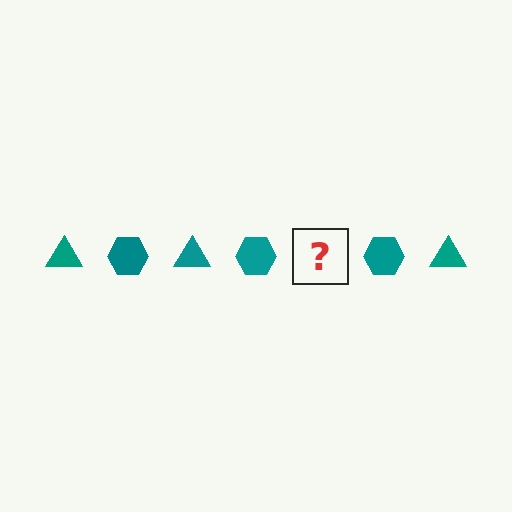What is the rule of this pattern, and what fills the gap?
The rule is that the pattern cycles through triangle, hexagon shapes in teal. The gap should be filled with a teal triangle.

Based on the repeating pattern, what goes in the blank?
The blank should be a teal triangle.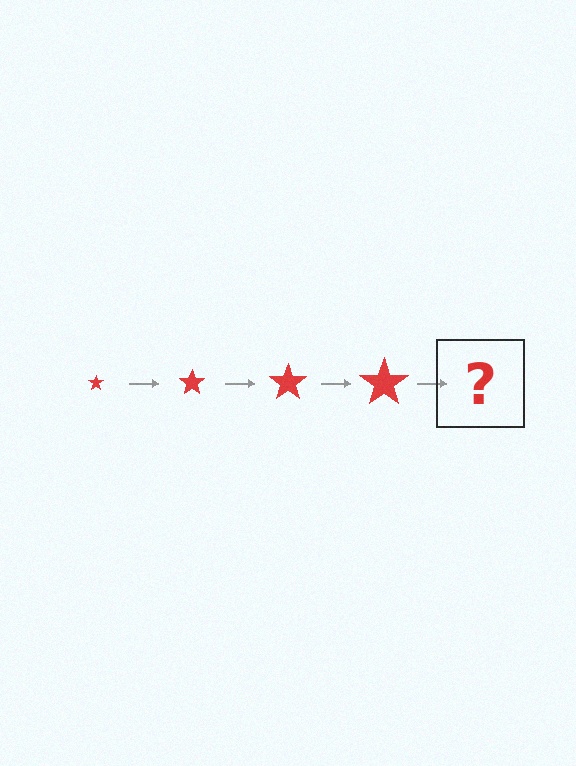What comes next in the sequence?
The next element should be a red star, larger than the previous one.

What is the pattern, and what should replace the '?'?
The pattern is that the star gets progressively larger each step. The '?' should be a red star, larger than the previous one.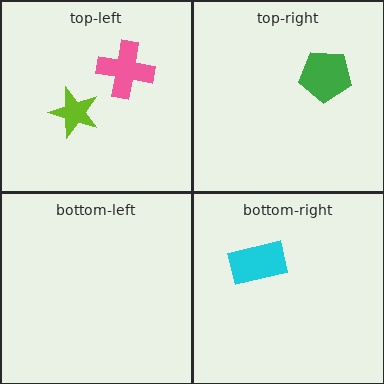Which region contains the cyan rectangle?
The bottom-right region.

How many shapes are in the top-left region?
2.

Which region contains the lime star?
The top-left region.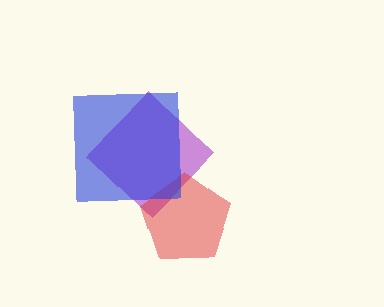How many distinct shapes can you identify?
There are 3 distinct shapes: a purple diamond, a red pentagon, a blue square.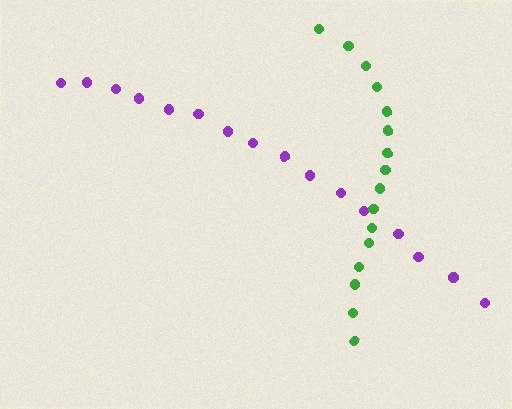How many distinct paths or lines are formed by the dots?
There are 2 distinct paths.